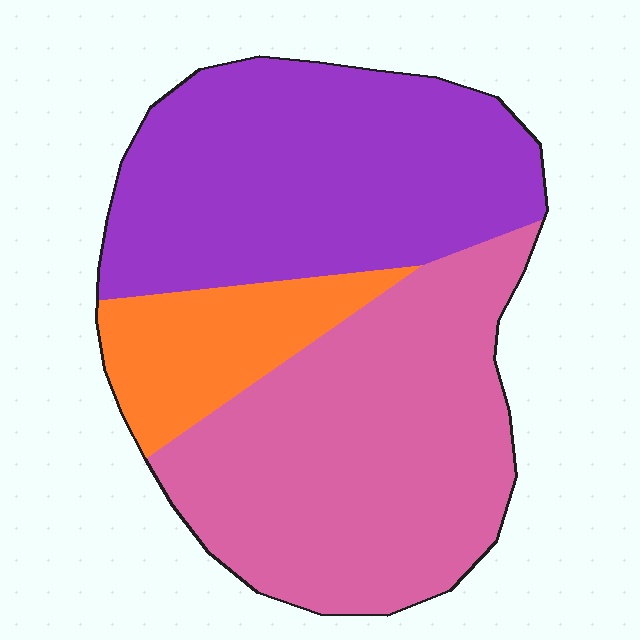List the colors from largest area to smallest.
From largest to smallest: pink, purple, orange.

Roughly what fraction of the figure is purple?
Purple takes up about two fifths (2/5) of the figure.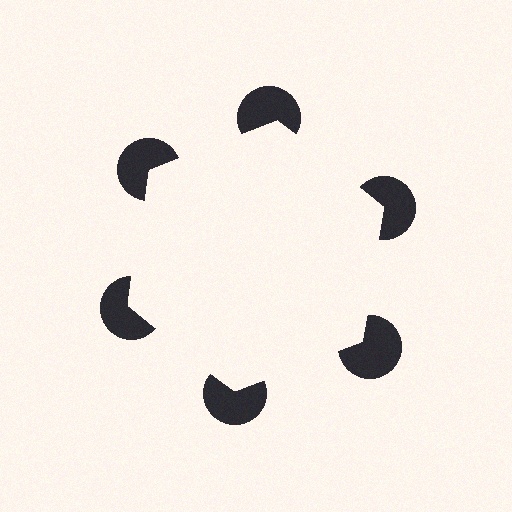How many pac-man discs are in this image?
There are 6 — one at each vertex of the illusory hexagon.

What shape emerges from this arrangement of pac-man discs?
An illusory hexagon — its edges are inferred from the aligned wedge cuts in the pac-man discs, not physically drawn.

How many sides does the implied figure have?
6 sides.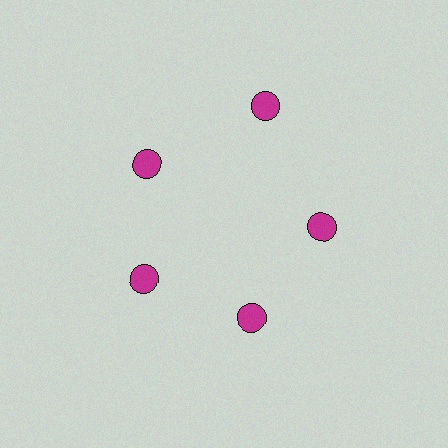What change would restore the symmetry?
The symmetry would be restored by moving it inward, back onto the ring so that all 5 circles sit at equal angles and equal distance from the center.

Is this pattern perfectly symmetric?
No. The 5 magenta circles are arranged in a ring, but one element near the 1 o'clock position is pushed outward from the center, breaking the 5-fold rotational symmetry.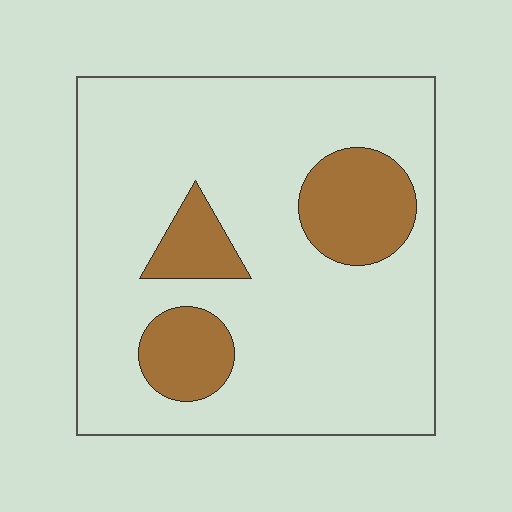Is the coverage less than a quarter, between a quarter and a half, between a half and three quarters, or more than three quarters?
Less than a quarter.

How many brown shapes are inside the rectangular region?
3.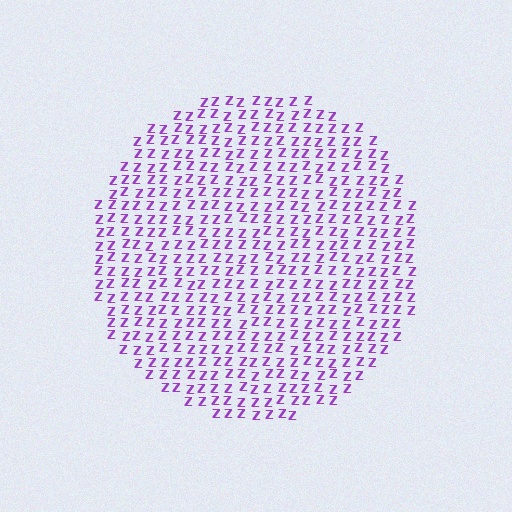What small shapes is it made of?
It is made of small letter Z's.